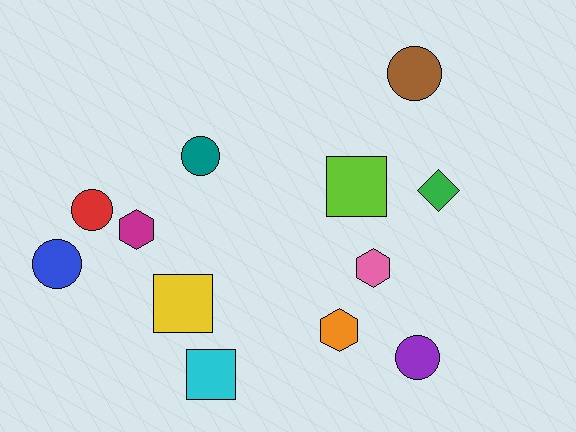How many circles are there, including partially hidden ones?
There are 5 circles.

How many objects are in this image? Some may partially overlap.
There are 12 objects.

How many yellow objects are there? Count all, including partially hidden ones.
There is 1 yellow object.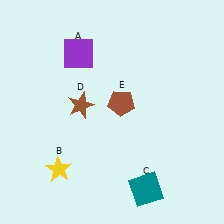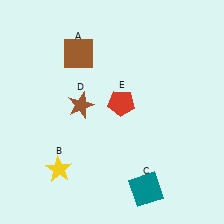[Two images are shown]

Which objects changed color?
A changed from purple to brown. E changed from brown to red.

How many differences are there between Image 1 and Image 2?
There are 2 differences between the two images.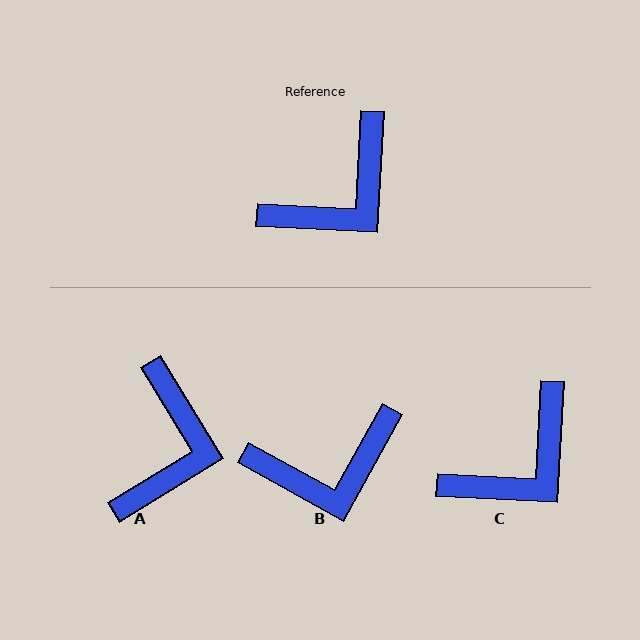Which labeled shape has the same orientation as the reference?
C.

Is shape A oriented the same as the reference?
No, it is off by about 35 degrees.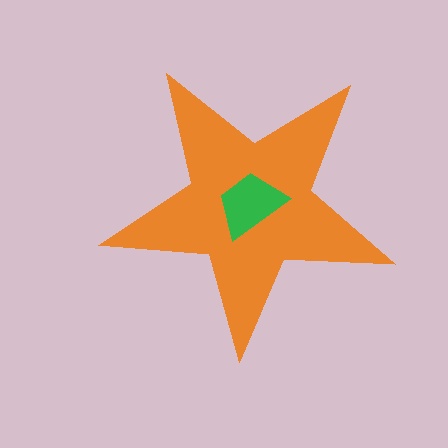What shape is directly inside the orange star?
The green trapezoid.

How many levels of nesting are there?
2.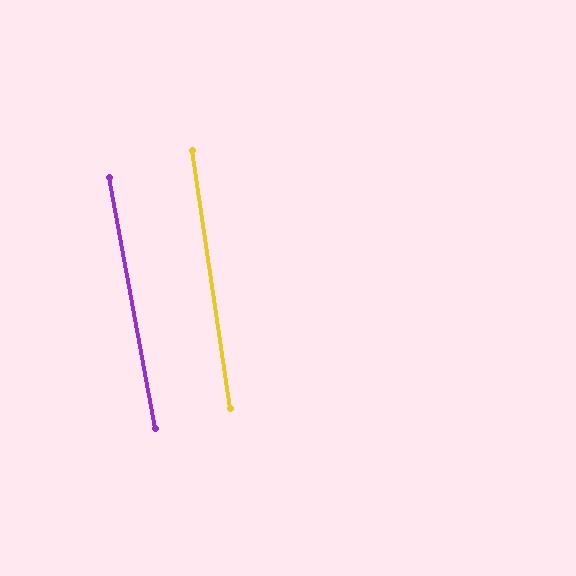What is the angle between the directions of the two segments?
Approximately 2 degrees.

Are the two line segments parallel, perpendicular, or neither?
Parallel — their directions differ by only 1.9°.